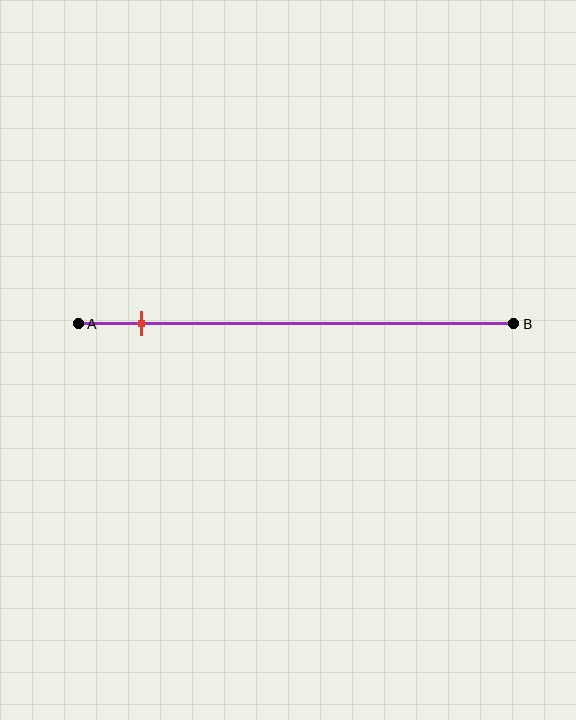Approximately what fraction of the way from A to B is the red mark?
The red mark is approximately 15% of the way from A to B.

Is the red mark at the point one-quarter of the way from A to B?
No, the mark is at about 15% from A, not at the 25% one-quarter point.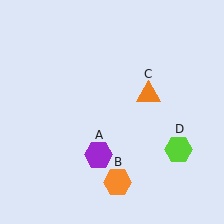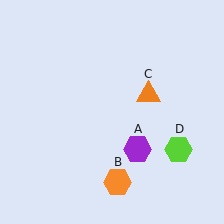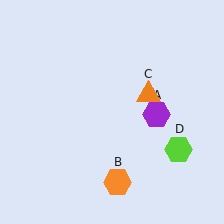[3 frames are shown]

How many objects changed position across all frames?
1 object changed position: purple hexagon (object A).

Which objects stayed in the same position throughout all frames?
Orange hexagon (object B) and orange triangle (object C) and lime hexagon (object D) remained stationary.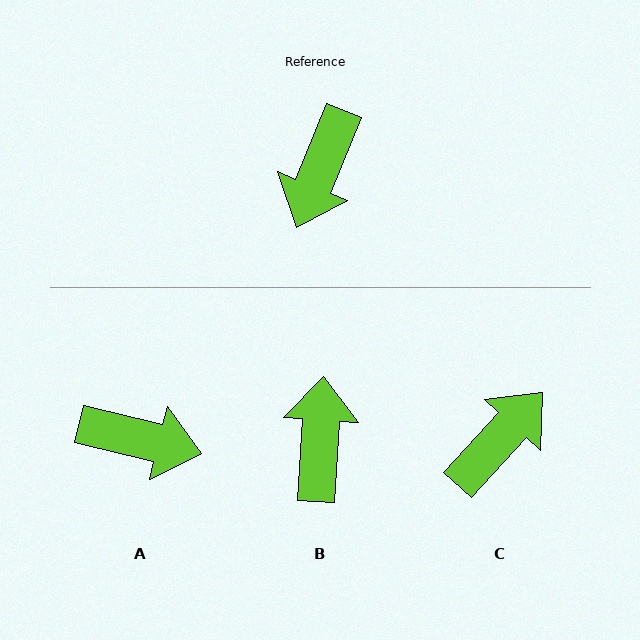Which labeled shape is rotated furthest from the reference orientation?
B, about 161 degrees away.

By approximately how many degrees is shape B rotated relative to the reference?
Approximately 161 degrees clockwise.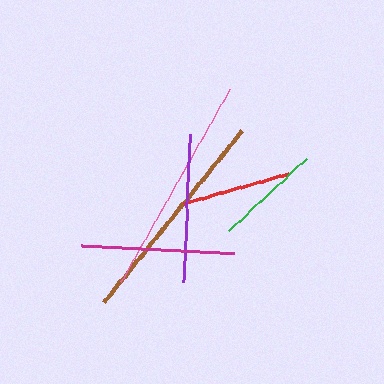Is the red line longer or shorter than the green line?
The red line is longer than the green line.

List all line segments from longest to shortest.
From longest to shortest: pink, brown, magenta, purple, red, green.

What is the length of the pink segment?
The pink segment is approximately 222 pixels long.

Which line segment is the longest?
The pink line is the longest at approximately 222 pixels.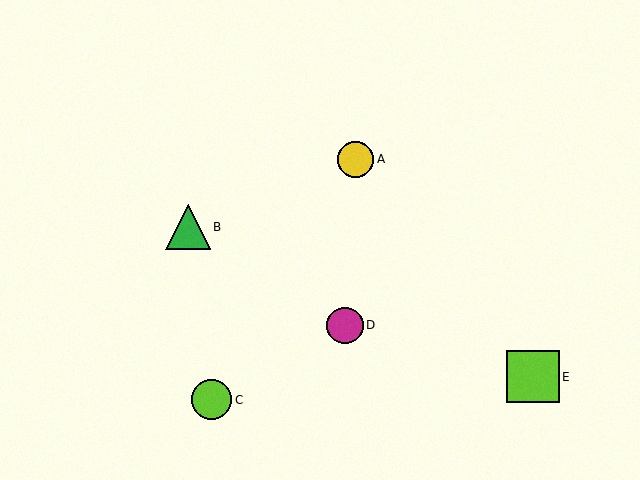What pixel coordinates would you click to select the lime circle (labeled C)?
Click at (212, 400) to select the lime circle C.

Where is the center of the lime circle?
The center of the lime circle is at (212, 400).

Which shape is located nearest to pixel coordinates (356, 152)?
The yellow circle (labeled A) at (356, 159) is nearest to that location.